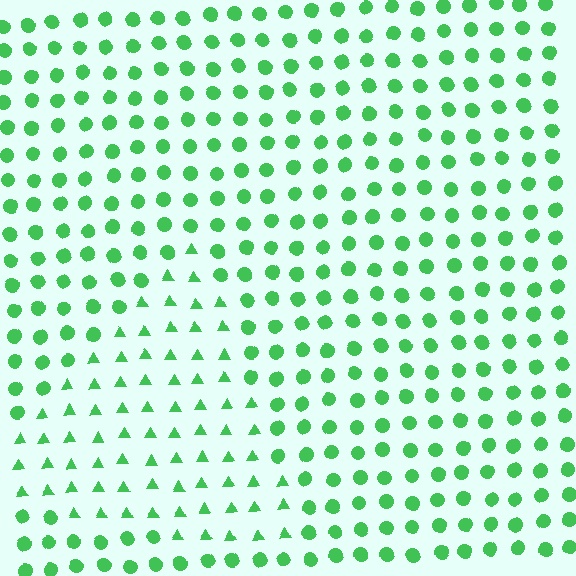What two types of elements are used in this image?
The image uses triangles inside the triangle region and circles outside it.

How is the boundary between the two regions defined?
The boundary is defined by a change in element shape: triangles inside vs. circles outside. All elements share the same color and spacing.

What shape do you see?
I see a triangle.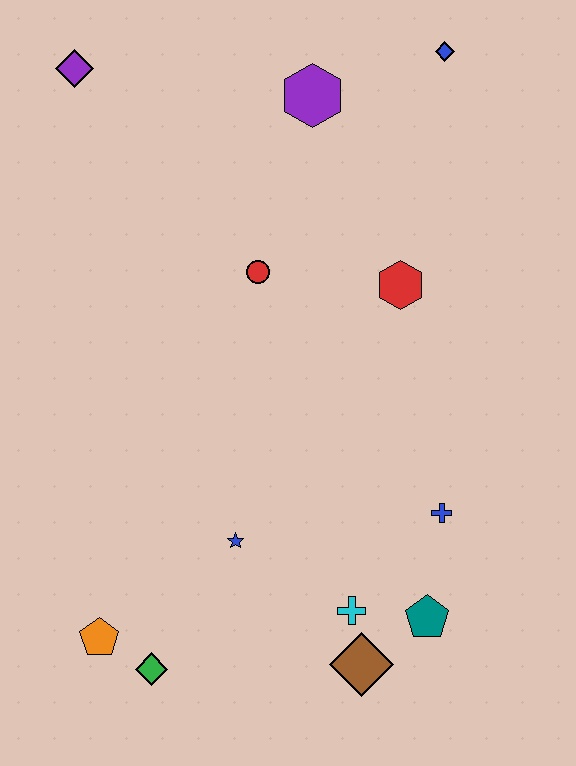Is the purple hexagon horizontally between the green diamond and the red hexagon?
Yes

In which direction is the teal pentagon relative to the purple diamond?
The teal pentagon is below the purple diamond.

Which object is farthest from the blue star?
The blue diamond is farthest from the blue star.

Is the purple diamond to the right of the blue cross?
No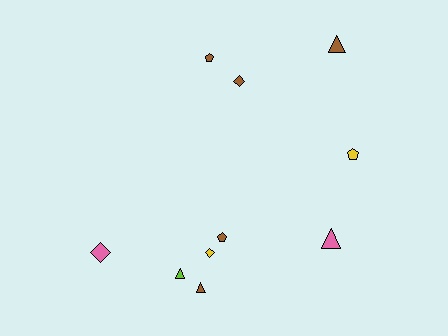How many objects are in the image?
There are 10 objects.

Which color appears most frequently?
Brown, with 5 objects.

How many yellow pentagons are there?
There is 1 yellow pentagon.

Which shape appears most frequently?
Triangle, with 4 objects.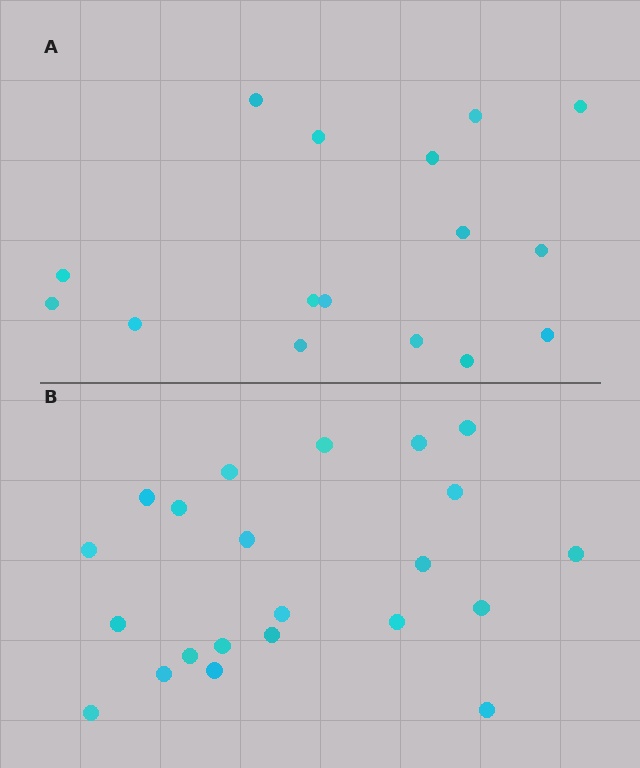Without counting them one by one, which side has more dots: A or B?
Region B (the bottom region) has more dots.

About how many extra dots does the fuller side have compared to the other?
Region B has about 6 more dots than region A.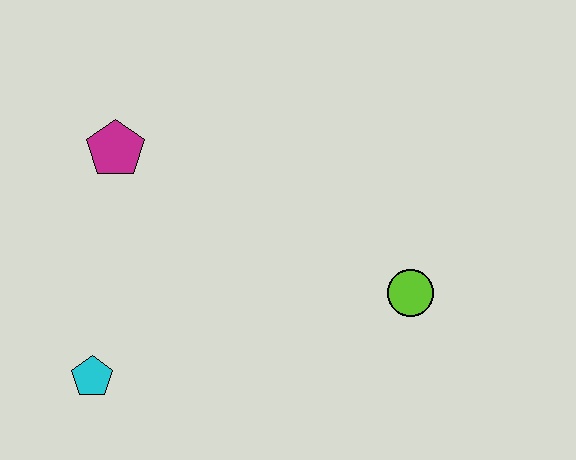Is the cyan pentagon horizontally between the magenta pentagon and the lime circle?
No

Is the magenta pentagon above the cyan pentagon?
Yes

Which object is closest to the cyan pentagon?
The magenta pentagon is closest to the cyan pentagon.